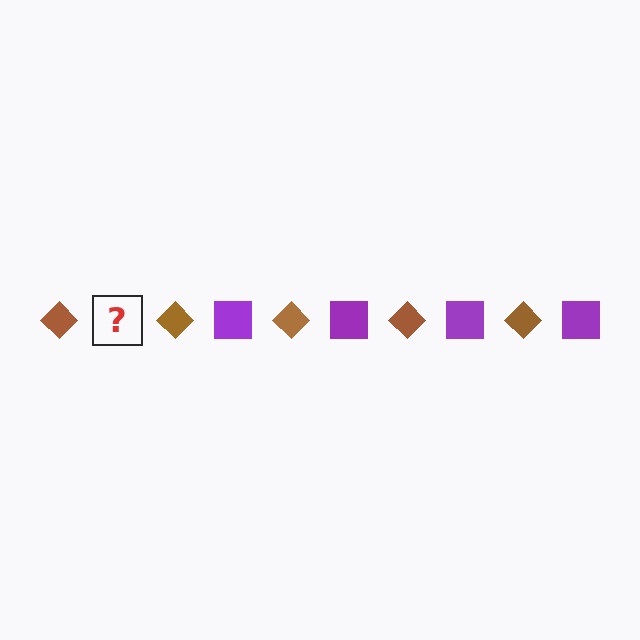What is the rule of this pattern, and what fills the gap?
The rule is that the pattern alternates between brown diamond and purple square. The gap should be filled with a purple square.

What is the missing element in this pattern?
The missing element is a purple square.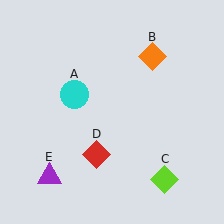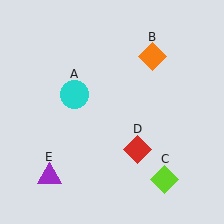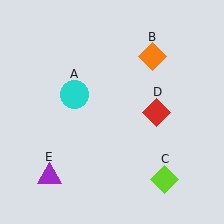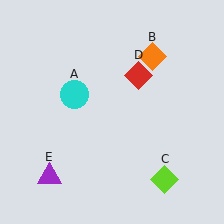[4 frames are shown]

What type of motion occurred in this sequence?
The red diamond (object D) rotated counterclockwise around the center of the scene.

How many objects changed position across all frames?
1 object changed position: red diamond (object D).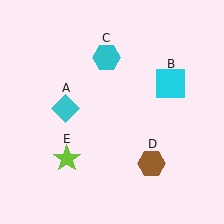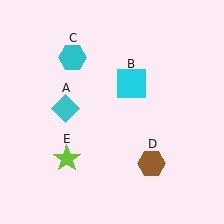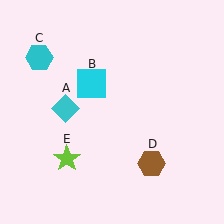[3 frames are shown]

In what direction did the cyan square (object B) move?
The cyan square (object B) moved left.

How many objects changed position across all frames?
2 objects changed position: cyan square (object B), cyan hexagon (object C).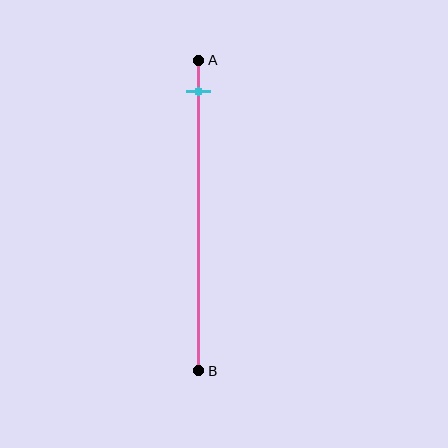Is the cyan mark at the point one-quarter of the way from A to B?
No, the mark is at about 10% from A, not at the 25% one-quarter point.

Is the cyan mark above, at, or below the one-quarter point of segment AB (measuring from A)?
The cyan mark is above the one-quarter point of segment AB.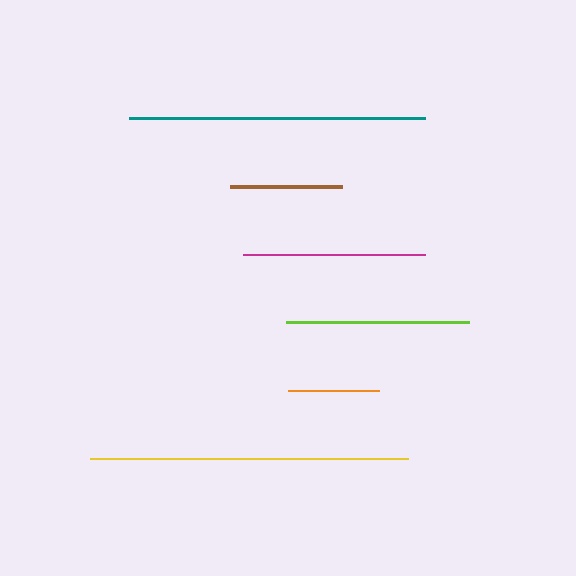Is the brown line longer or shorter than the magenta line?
The magenta line is longer than the brown line.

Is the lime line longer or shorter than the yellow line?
The yellow line is longer than the lime line.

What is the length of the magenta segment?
The magenta segment is approximately 182 pixels long.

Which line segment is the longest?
The yellow line is the longest at approximately 318 pixels.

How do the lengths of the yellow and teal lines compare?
The yellow and teal lines are approximately the same length.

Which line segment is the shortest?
The orange line is the shortest at approximately 91 pixels.